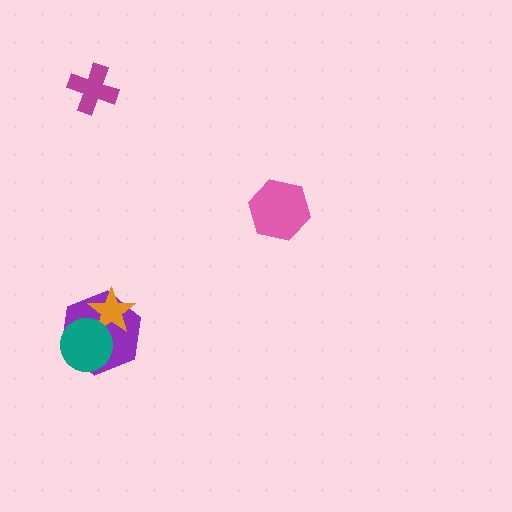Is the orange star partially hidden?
Yes, it is partially covered by another shape.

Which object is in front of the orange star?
The teal circle is in front of the orange star.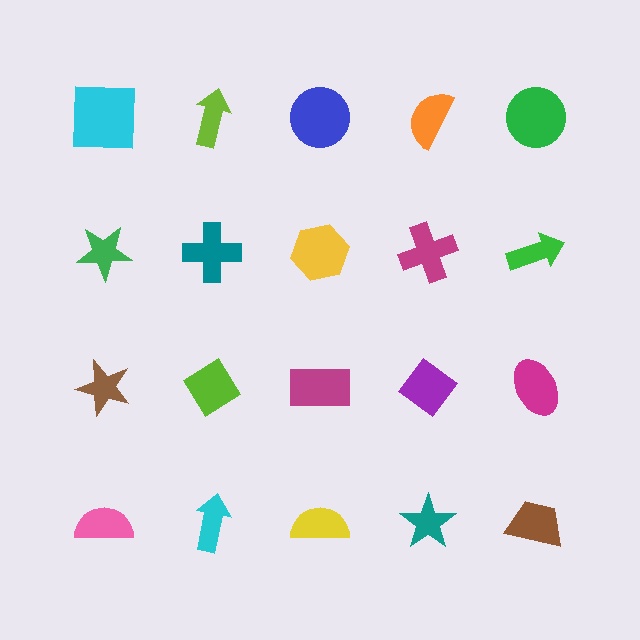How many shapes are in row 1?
5 shapes.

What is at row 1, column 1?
A cyan square.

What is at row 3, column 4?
A purple diamond.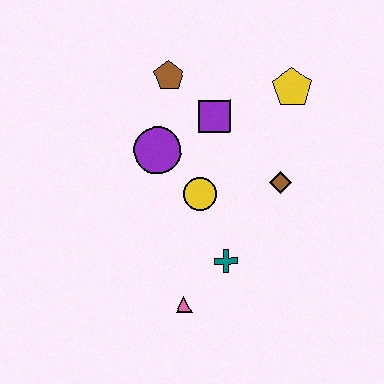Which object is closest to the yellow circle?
The purple circle is closest to the yellow circle.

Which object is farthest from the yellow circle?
The yellow pentagon is farthest from the yellow circle.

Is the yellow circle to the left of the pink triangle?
No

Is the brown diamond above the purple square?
No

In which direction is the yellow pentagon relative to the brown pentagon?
The yellow pentagon is to the right of the brown pentagon.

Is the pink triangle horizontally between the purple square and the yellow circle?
No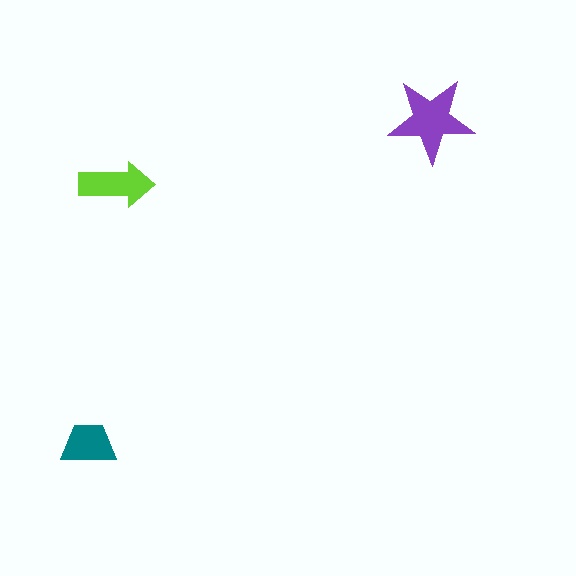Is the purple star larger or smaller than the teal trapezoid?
Larger.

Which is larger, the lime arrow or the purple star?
The purple star.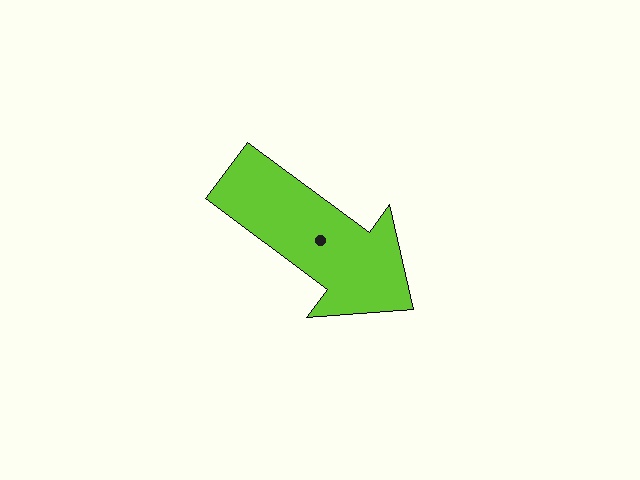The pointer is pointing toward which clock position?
Roughly 4 o'clock.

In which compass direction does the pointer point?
Southeast.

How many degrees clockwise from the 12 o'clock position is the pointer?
Approximately 127 degrees.